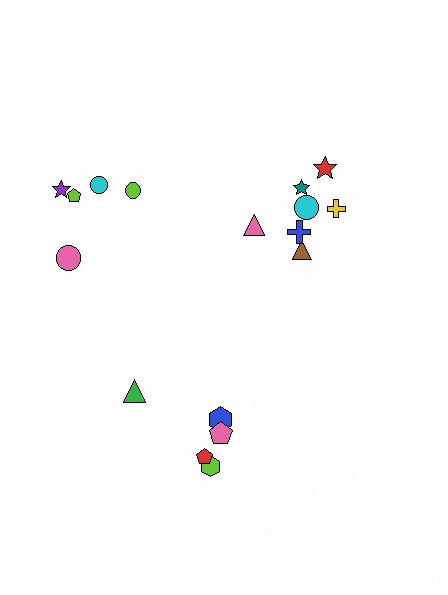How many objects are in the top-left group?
There are 5 objects.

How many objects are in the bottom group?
There are 5 objects.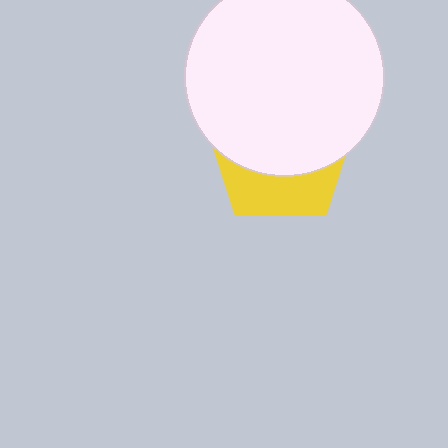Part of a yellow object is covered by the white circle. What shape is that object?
It is a pentagon.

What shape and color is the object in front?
The object in front is a white circle.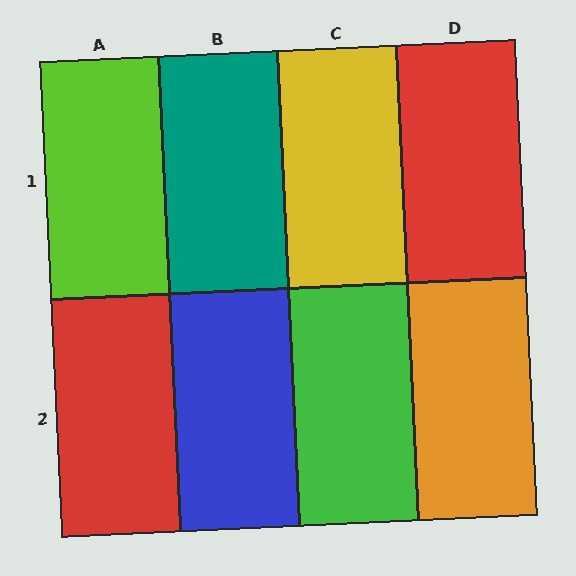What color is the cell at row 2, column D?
Orange.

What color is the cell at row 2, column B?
Blue.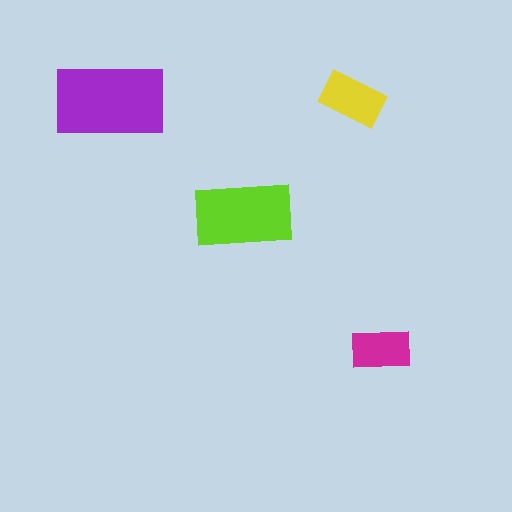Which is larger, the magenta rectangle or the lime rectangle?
The lime one.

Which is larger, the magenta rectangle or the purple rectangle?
The purple one.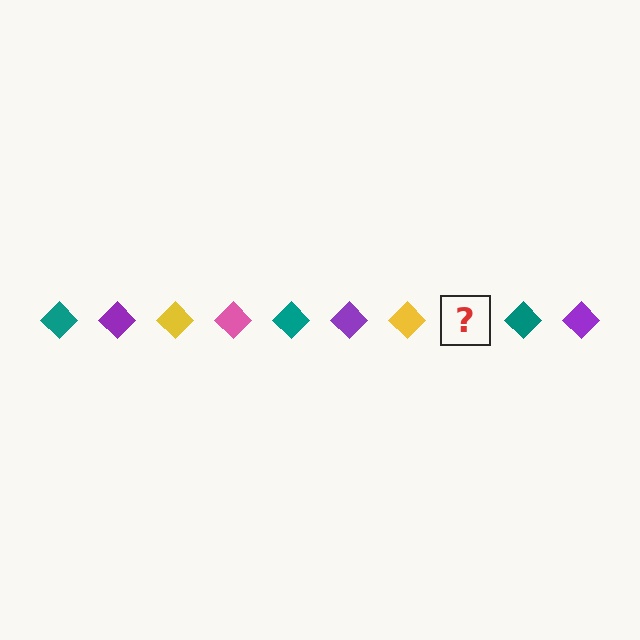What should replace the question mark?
The question mark should be replaced with a pink diamond.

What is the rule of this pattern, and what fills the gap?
The rule is that the pattern cycles through teal, purple, yellow, pink diamonds. The gap should be filled with a pink diamond.